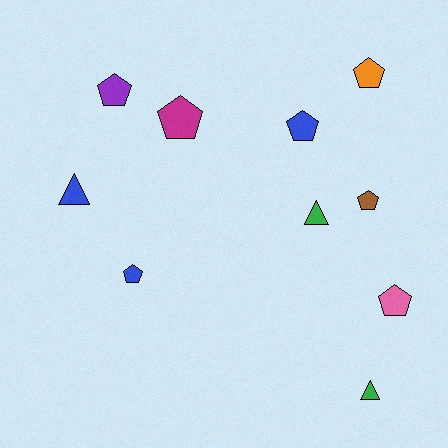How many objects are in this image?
There are 10 objects.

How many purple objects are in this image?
There is 1 purple object.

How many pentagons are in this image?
There are 7 pentagons.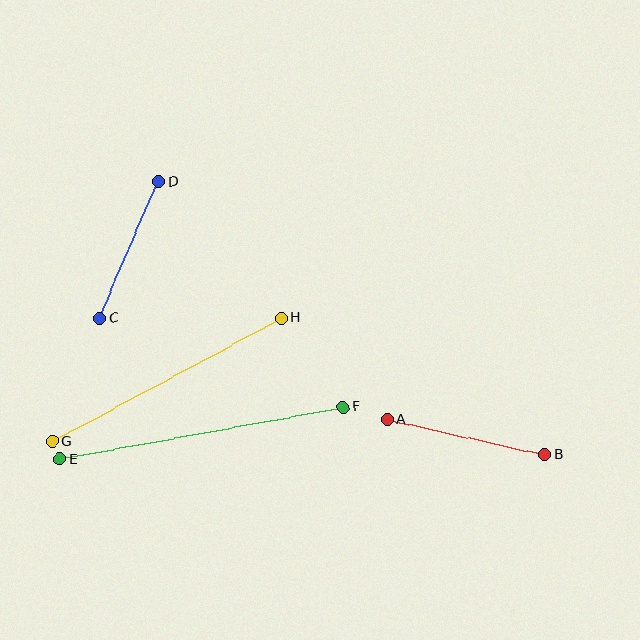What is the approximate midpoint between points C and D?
The midpoint is at approximately (129, 250) pixels.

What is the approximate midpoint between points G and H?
The midpoint is at approximately (167, 380) pixels.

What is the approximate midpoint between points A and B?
The midpoint is at approximately (466, 437) pixels.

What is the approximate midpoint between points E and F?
The midpoint is at approximately (202, 433) pixels.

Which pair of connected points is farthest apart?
Points E and F are farthest apart.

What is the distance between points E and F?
The distance is approximately 288 pixels.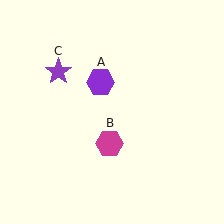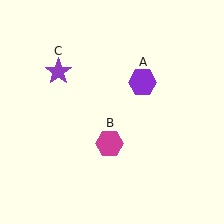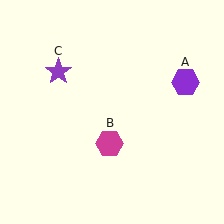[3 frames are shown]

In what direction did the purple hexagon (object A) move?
The purple hexagon (object A) moved right.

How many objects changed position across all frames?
1 object changed position: purple hexagon (object A).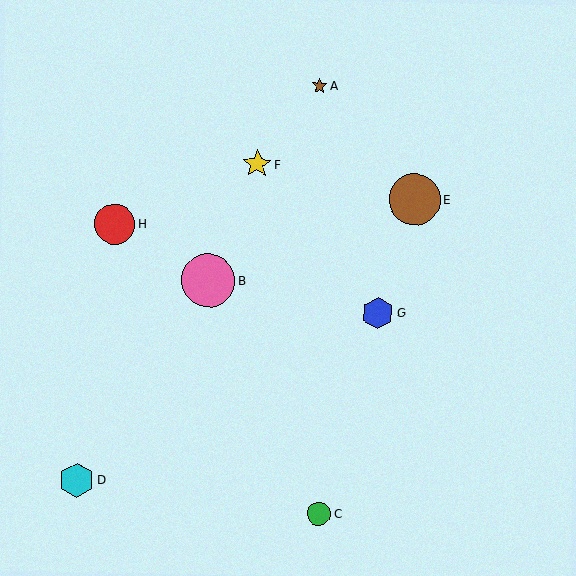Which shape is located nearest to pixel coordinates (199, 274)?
The pink circle (labeled B) at (208, 280) is nearest to that location.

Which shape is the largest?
The pink circle (labeled B) is the largest.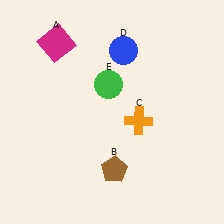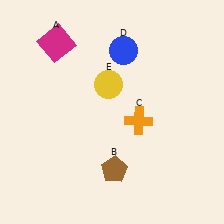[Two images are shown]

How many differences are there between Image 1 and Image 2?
There is 1 difference between the two images.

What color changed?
The circle (E) changed from green in Image 1 to yellow in Image 2.